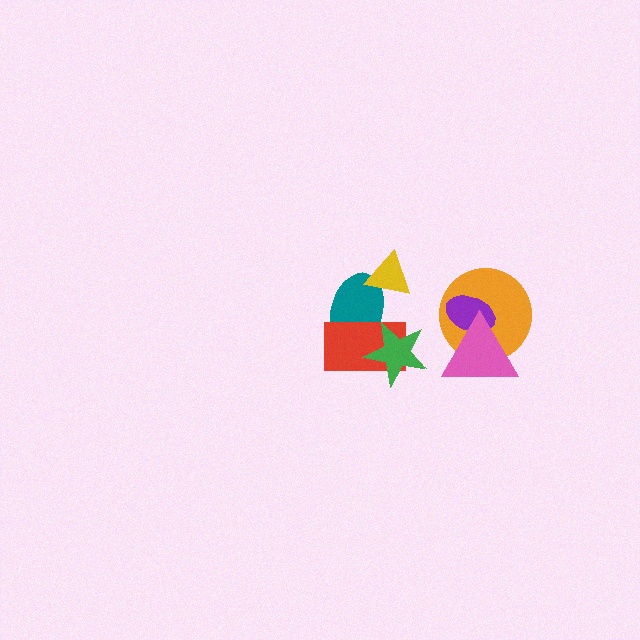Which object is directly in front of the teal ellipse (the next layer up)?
The yellow triangle is directly in front of the teal ellipse.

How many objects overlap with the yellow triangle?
1 object overlaps with the yellow triangle.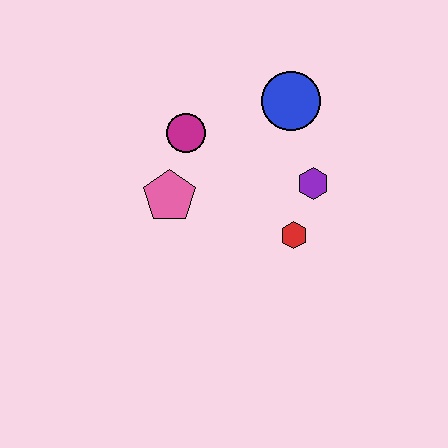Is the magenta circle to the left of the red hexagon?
Yes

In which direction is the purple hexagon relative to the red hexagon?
The purple hexagon is above the red hexagon.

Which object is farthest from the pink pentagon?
The blue circle is farthest from the pink pentagon.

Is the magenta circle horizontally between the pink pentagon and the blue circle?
Yes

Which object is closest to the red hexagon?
The purple hexagon is closest to the red hexagon.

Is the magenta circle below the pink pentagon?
No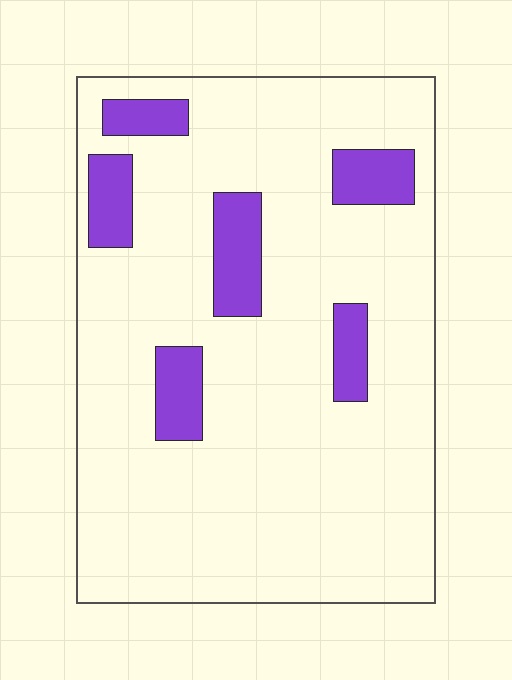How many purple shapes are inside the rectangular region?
6.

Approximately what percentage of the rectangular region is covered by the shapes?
Approximately 15%.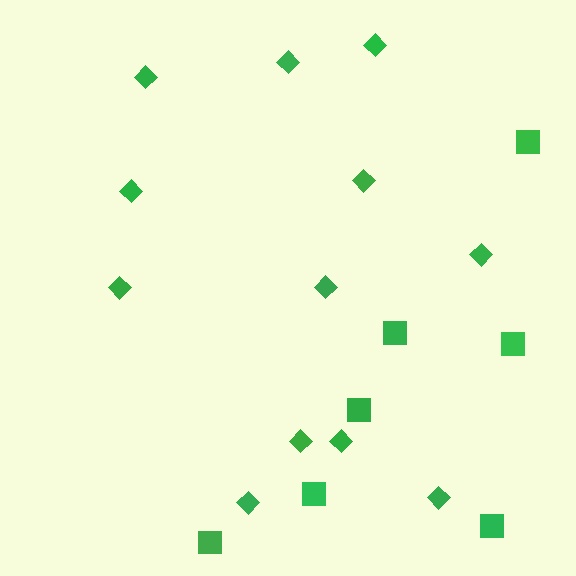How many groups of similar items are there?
There are 2 groups: one group of diamonds (12) and one group of squares (7).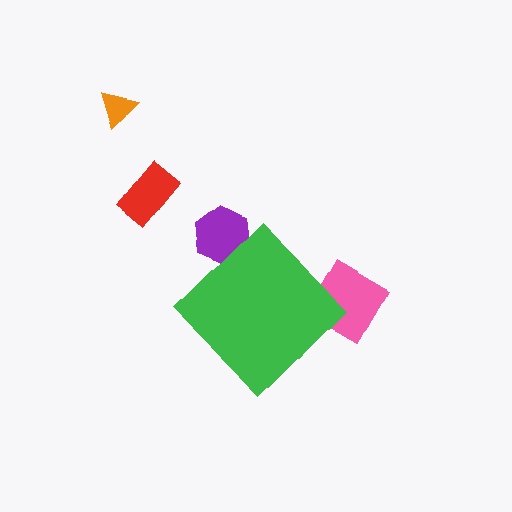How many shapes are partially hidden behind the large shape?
3 shapes are partially hidden.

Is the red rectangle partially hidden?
No, the red rectangle is fully visible.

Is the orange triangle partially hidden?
No, the orange triangle is fully visible.